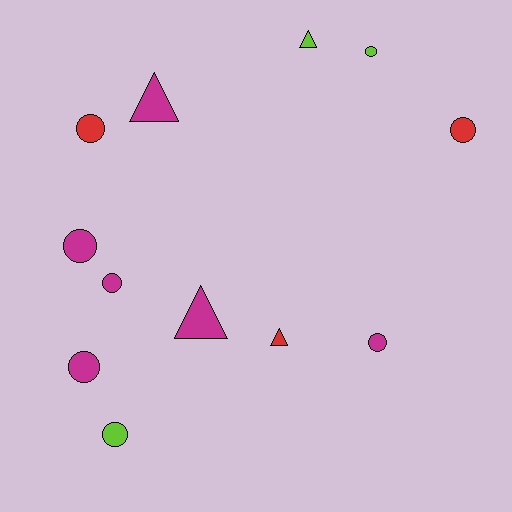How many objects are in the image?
There are 12 objects.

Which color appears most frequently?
Magenta, with 6 objects.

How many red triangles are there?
There is 1 red triangle.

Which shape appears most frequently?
Circle, with 8 objects.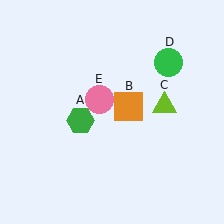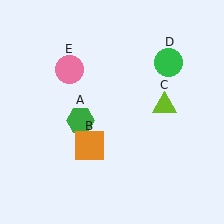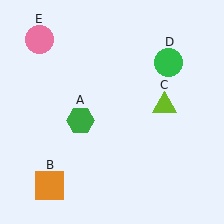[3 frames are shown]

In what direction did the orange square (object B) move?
The orange square (object B) moved down and to the left.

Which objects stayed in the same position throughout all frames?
Green hexagon (object A) and lime triangle (object C) and green circle (object D) remained stationary.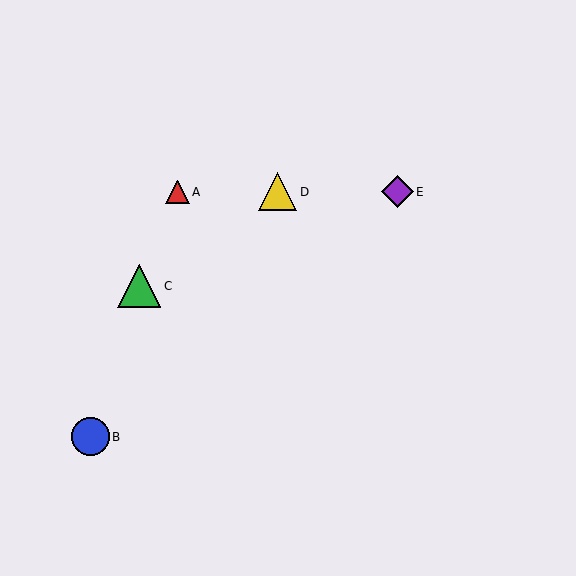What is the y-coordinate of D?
Object D is at y≈192.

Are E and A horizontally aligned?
Yes, both are at y≈192.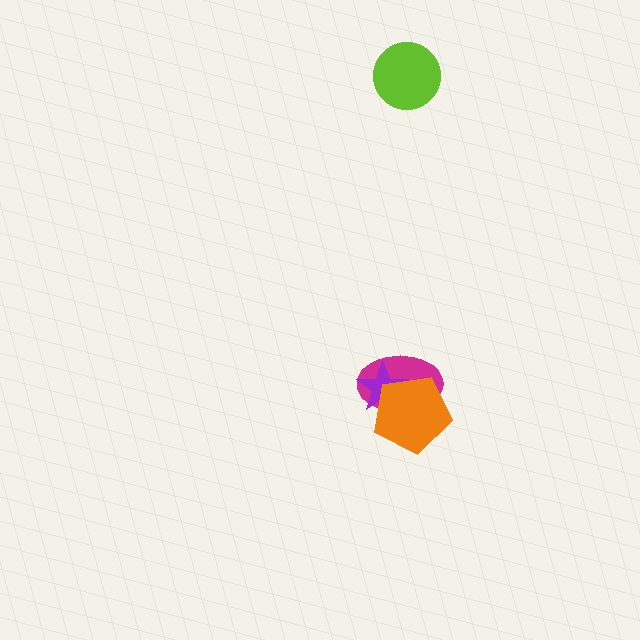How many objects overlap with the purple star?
2 objects overlap with the purple star.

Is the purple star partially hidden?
Yes, it is partially covered by another shape.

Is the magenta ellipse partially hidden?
Yes, it is partially covered by another shape.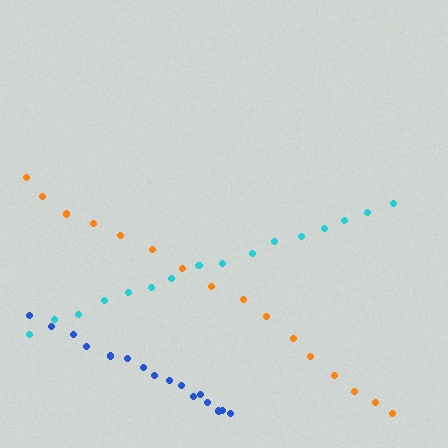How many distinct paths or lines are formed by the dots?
There are 3 distinct paths.